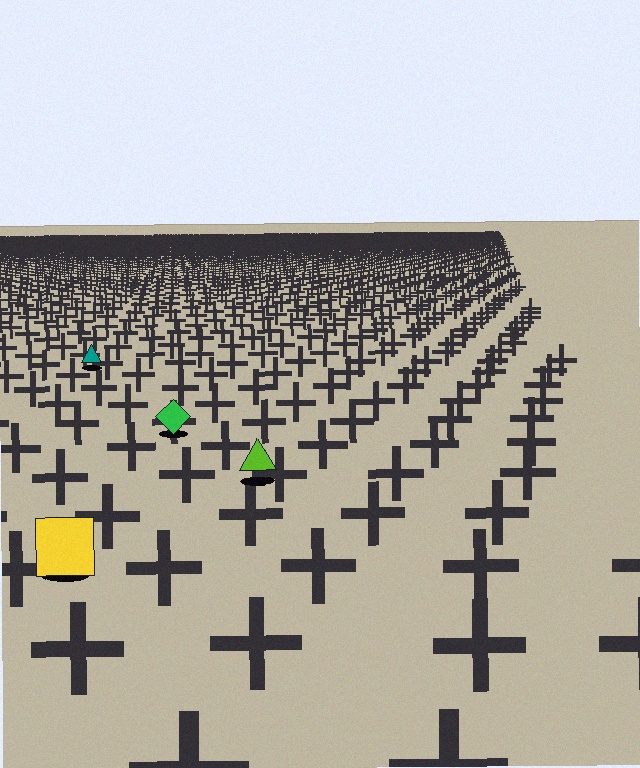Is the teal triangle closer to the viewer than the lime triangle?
No. The lime triangle is closer — you can tell from the texture gradient: the ground texture is coarser near it.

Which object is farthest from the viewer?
The teal triangle is farthest from the viewer. It appears smaller and the ground texture around it is denser.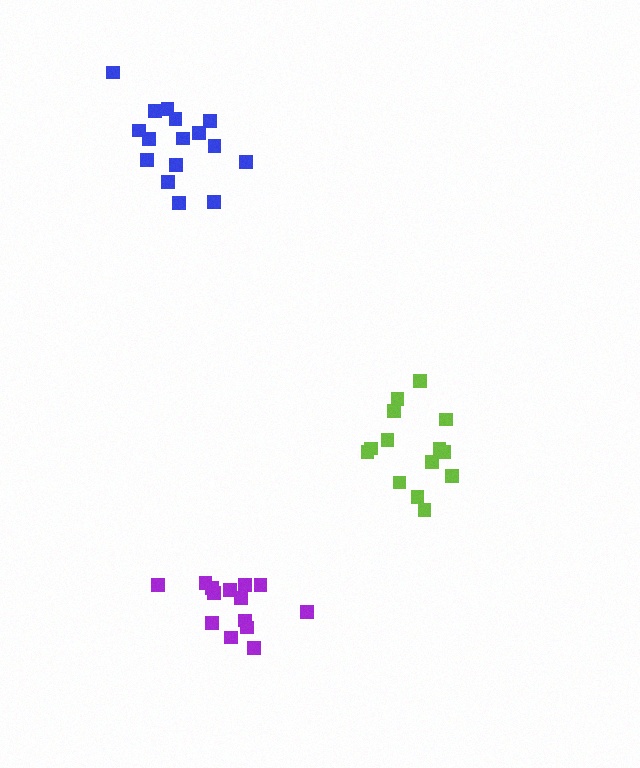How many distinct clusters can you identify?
There are 3 distinct clusters.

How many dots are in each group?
Group 1: 14 dots, Group 2: 16 dots, Group 3: 14 dots (44 total).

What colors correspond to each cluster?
The clusters are colored: lime, blue, purple.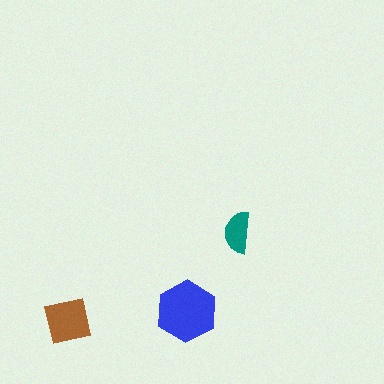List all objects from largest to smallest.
The blue hexagon, the brown square, the teal semicircle.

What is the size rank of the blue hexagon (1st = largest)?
1st.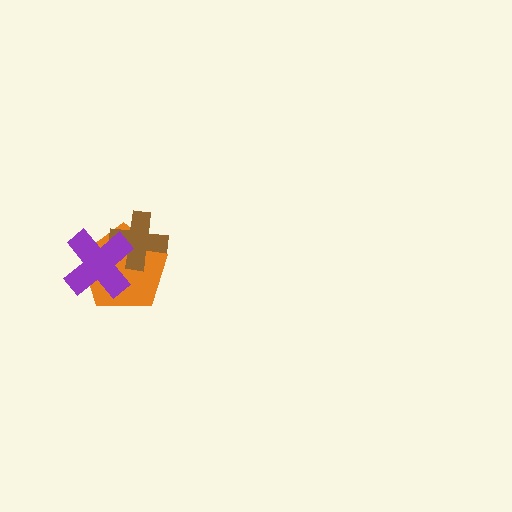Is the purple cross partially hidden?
No, no other shape covers it.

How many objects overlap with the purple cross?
2 objects overlap with the purple cross.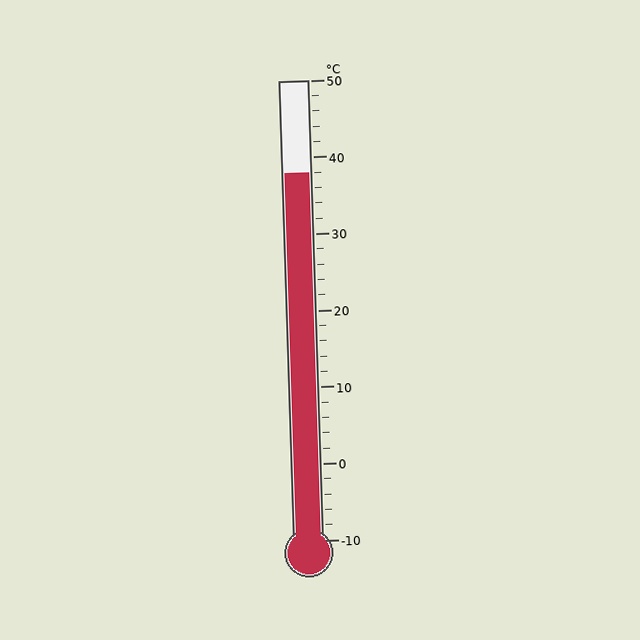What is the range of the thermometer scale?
The thermometer scale ranges from -10°C to 50°C.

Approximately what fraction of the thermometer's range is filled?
The thermometer is filled to approximately 80% of its range.